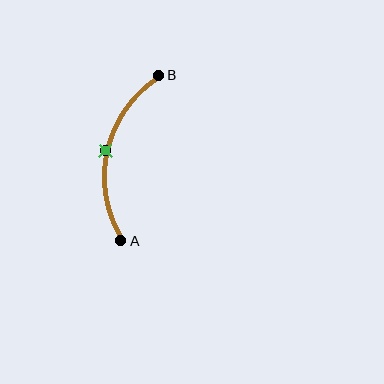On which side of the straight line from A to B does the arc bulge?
The arc bulges to the left of the straight line connecting A and B.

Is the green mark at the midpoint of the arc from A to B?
Yes. The green mark lies on the arc at equal arc-length from both A and B — it is the arc midpoint.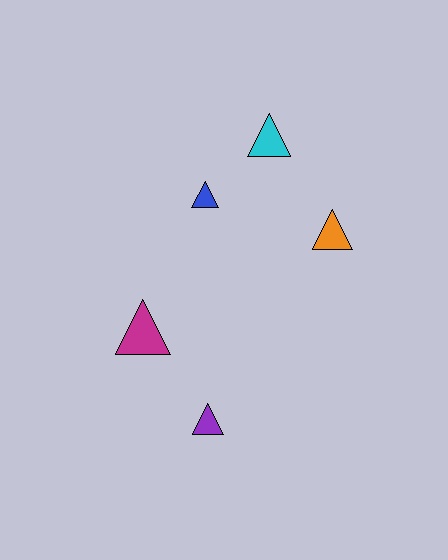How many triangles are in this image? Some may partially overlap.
There are 5 triangles.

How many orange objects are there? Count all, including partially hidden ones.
There is 1 orange object.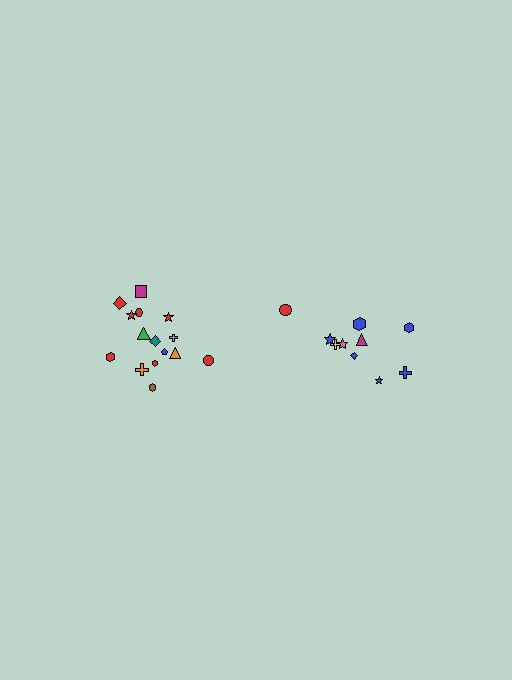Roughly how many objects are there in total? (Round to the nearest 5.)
Roughly 25 objects in total.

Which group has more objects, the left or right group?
The left group.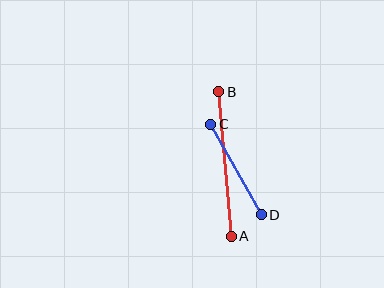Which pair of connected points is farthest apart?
Points A and B are farthest apart.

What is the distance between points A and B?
The distance is approximately 145 pixels.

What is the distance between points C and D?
The distance is approximately 104 pixels.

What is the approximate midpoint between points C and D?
The midpoint is at approximately (236, 170) pixels.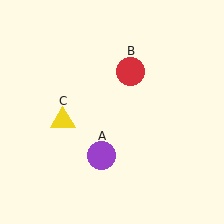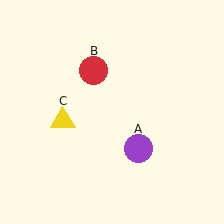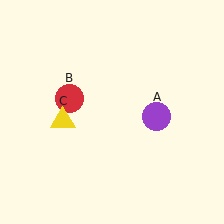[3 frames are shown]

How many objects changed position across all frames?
2 objects changed position: purple circle (object A), red circle (object B).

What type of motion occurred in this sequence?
The purple circle (object A), red circle (object B) rotated counterclockwise around the center of the scene.